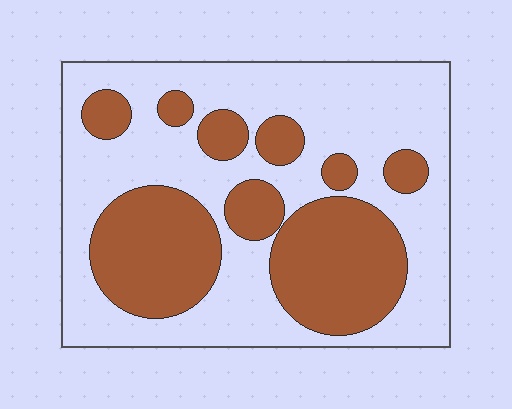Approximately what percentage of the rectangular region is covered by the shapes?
Approximately 40%.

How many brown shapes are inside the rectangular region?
9.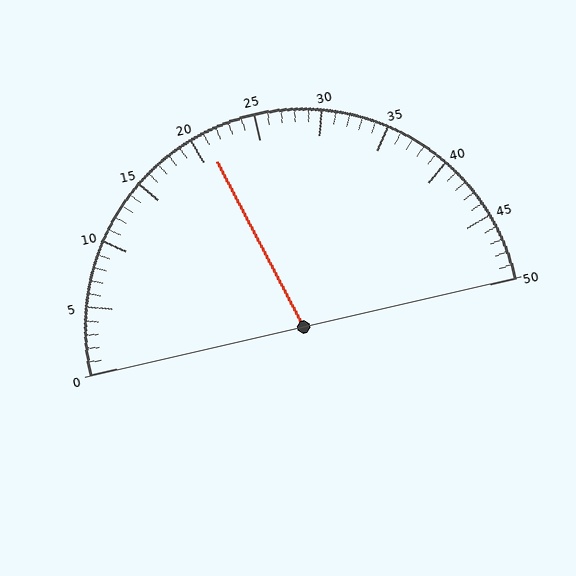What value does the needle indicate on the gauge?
The needle indicates approximately 21.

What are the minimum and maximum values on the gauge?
The gauge ranges from 0 to 50.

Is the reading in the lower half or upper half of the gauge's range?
The reading is in the lower half of the range (0 to 50).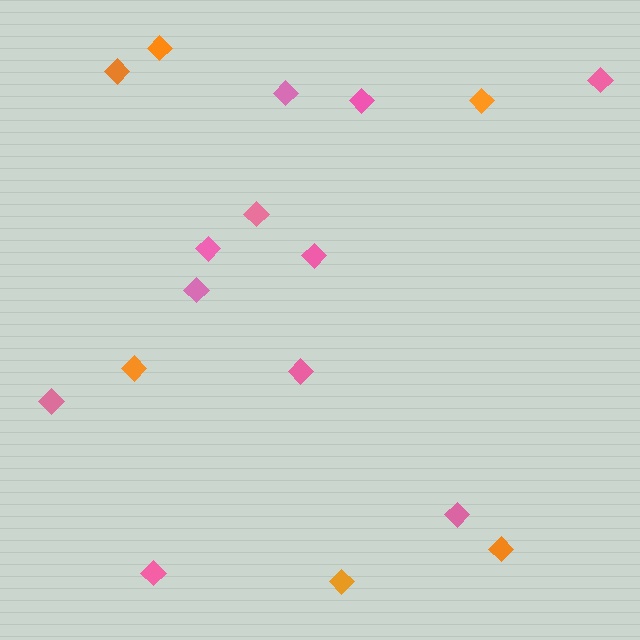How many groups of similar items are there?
There are 2 groups: one group of orange diamonds (6) and one group of pink diamonds (11).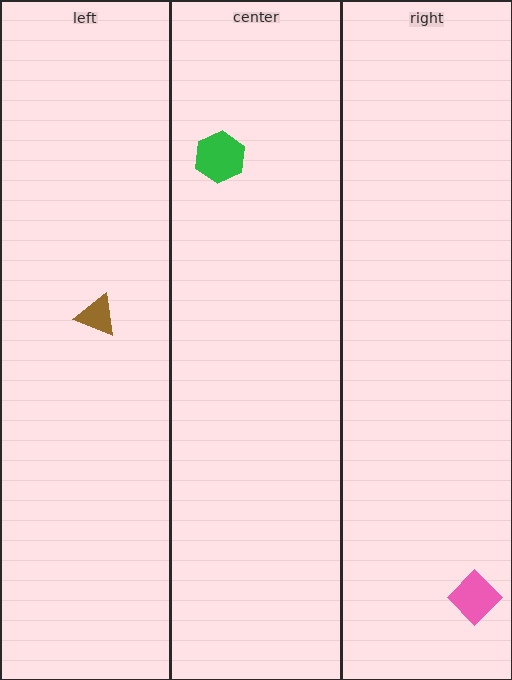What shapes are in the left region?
The brown triangle.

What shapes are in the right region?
The pink diamond.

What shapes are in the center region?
The green hexagon.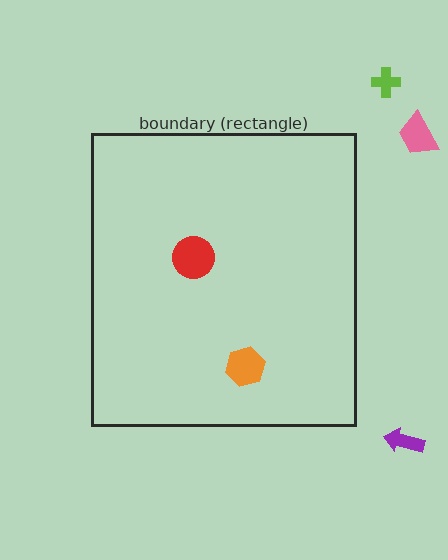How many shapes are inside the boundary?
2 inside, 3 outside.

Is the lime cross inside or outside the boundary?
Outside.